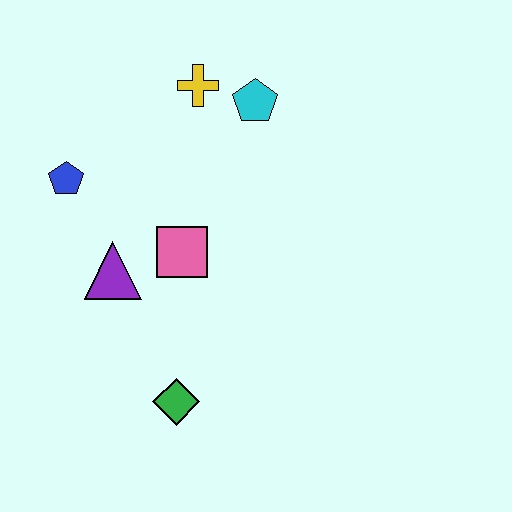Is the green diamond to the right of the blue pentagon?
Yes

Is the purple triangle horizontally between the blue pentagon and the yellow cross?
Yes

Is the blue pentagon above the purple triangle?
Yes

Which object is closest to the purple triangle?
The pink square is closest to the purple triangle.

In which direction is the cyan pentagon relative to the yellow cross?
The cyan pentagon is to the right of the yellow cross.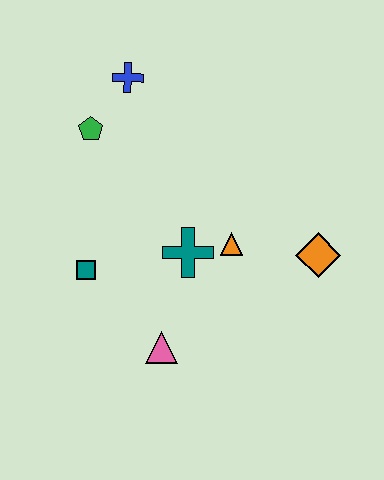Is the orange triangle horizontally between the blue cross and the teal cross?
No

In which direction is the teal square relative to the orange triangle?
The teal square is to the left of the orange triangle.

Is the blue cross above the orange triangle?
Yes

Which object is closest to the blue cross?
The green pentagon is closest to the blue cross.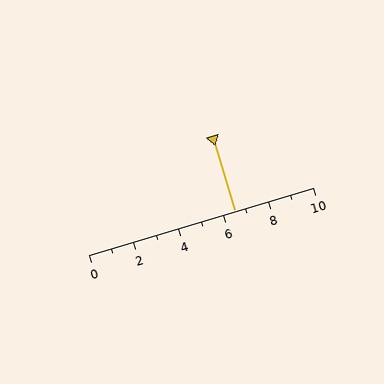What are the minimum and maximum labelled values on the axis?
The axis runs from 0 to 10.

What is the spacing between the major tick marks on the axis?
The major ticks are spaced 2 apart.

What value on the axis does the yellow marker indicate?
The marker indicates approximately 6.5.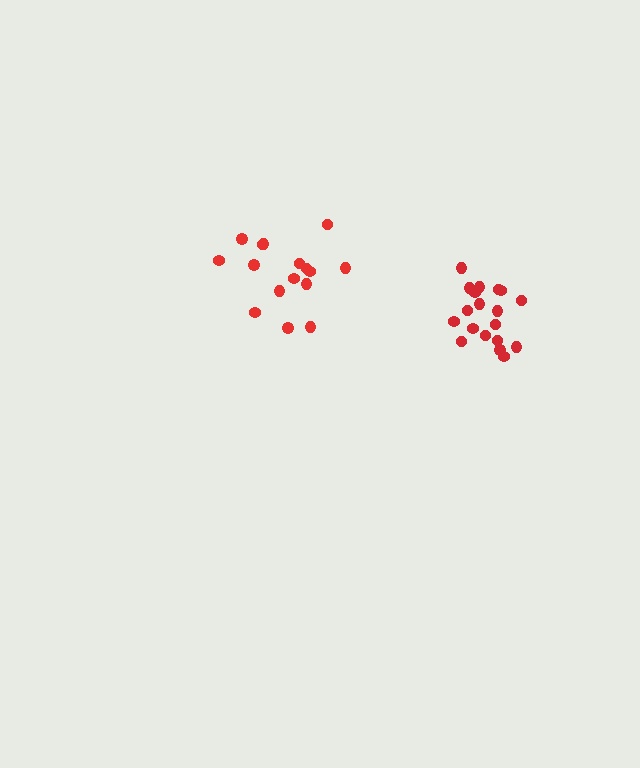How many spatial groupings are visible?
There are 2 spatial groupings.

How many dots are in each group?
Group 1: 19 dots, Group 2: 16 dots (35 total).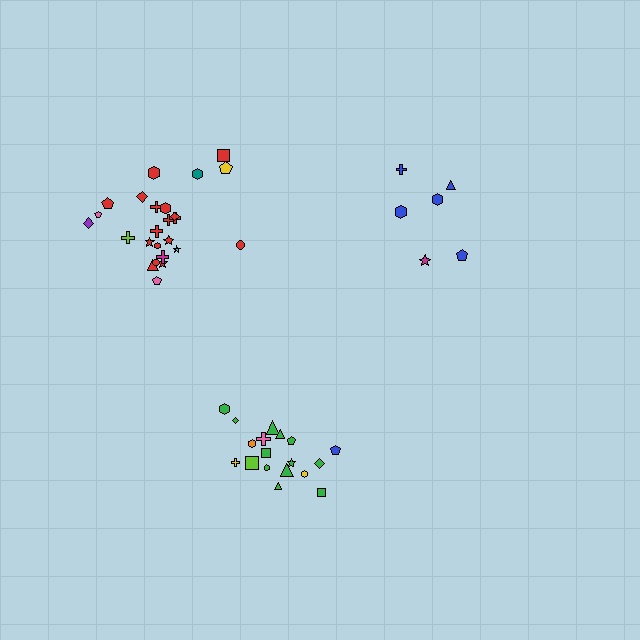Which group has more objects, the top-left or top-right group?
The top-left group.